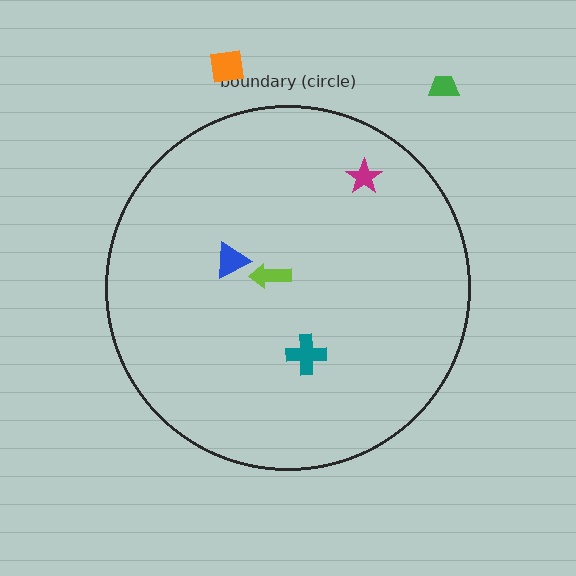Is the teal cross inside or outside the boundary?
Inside.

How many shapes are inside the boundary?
4 inside, 2 outside.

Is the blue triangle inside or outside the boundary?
Inside.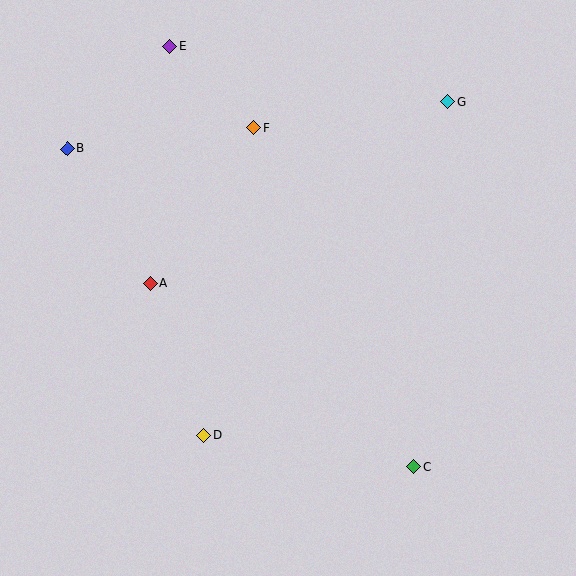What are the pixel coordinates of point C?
Point C is at (414, 467).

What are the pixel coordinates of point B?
Point B is at (67, 149).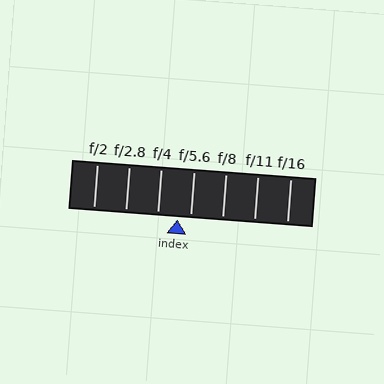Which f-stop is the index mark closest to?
The index mark is closest to f/5.6.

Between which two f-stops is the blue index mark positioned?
The index mark is between f/4 and f/5.6.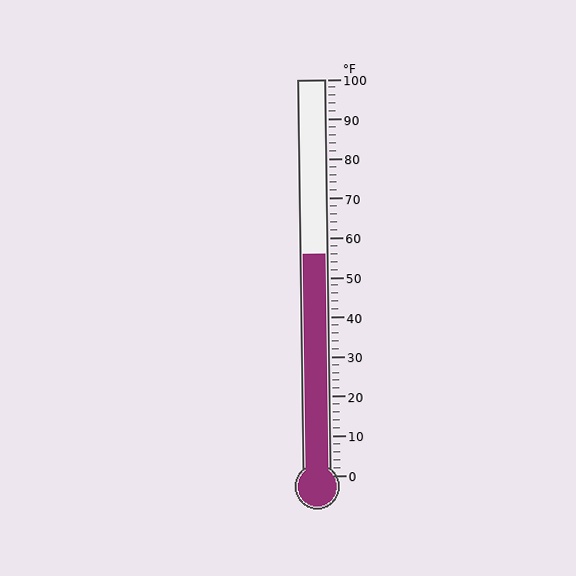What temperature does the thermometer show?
The thermometer shows approximately 56°F.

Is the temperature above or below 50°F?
The temperature is above 50°F.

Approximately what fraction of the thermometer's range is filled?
The thermometer is filled to approximately 55% of its range.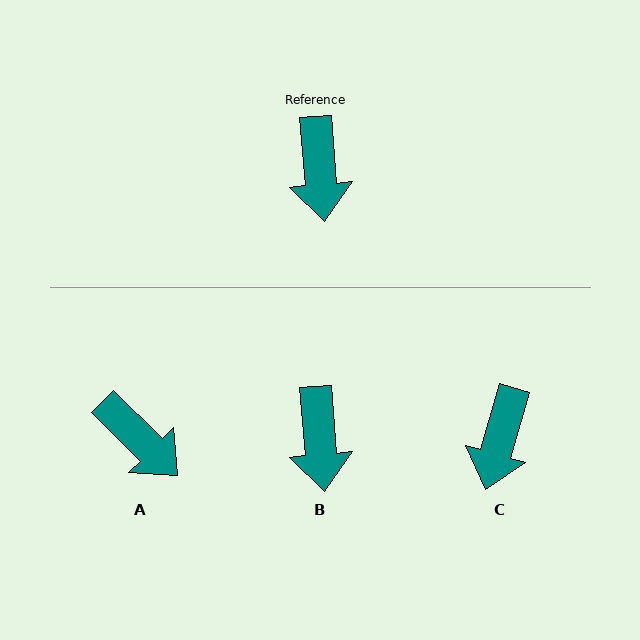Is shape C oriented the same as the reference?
No, it is off by about 21 degrees.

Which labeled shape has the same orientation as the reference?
B.